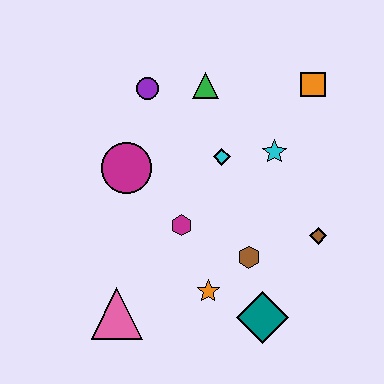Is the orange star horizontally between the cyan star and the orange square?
No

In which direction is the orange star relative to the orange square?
The orange star is below the orange square.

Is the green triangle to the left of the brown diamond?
Yes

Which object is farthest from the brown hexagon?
The purple circle is farthest from the brown hexagon.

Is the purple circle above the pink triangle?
Yes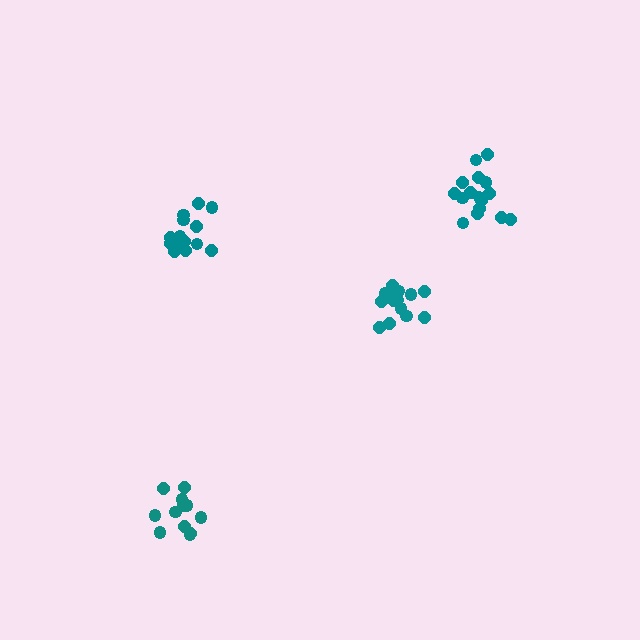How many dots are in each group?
Group 1: 14 dots, Group 2: 16 dots, Group 3: 12 dots, Group 4: 15 dots (57 total).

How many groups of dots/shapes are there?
There are 4 groups.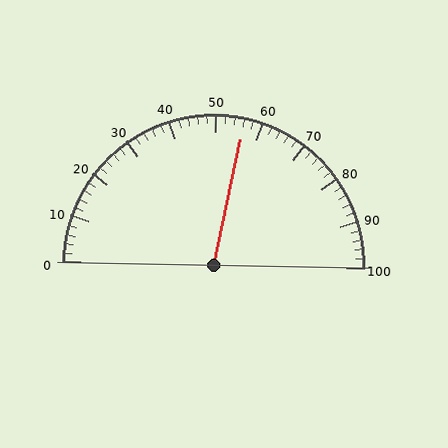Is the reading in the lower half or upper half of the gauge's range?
The reading is in the upper half of the range (0 to 100).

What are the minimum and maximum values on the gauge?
The gauge ranges from 0 to 100.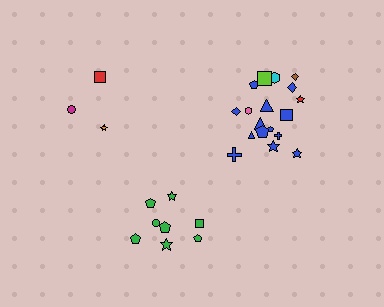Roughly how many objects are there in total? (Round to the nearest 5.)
Roughly 30 objects in total.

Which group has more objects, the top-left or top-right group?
The top-right group.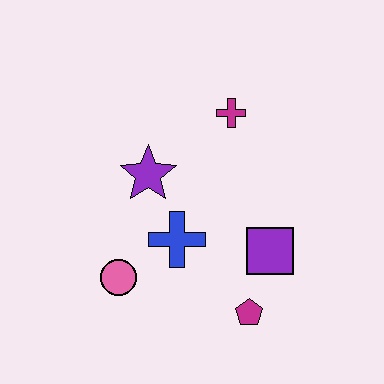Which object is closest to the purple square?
The magenta pentagon is closest to the purple square.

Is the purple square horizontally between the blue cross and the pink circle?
No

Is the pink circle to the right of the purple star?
No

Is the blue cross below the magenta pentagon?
No